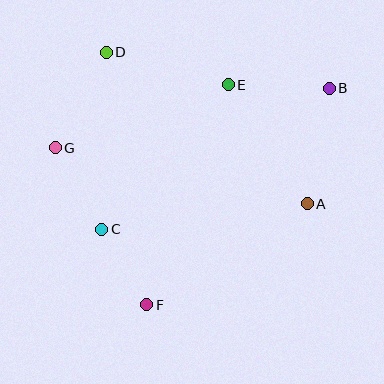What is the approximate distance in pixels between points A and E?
The distance between A and E is approximately 143 pixels.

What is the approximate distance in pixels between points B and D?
The distance between B and D is approximately 226 pixels.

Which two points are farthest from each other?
Points B and F are farthest from each other.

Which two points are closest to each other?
Points C and F are closest to each other.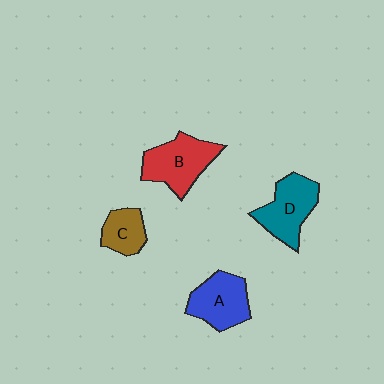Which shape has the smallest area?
Shape C (brown).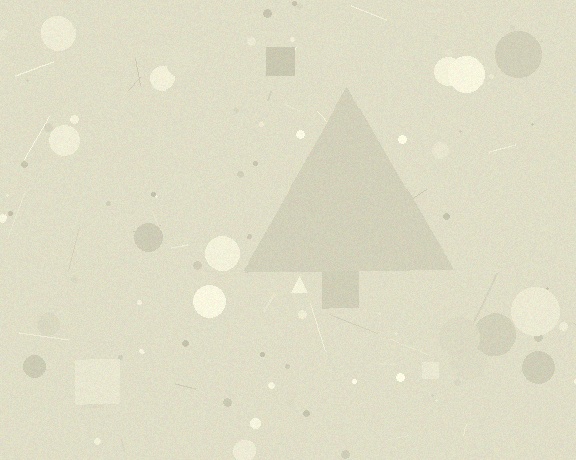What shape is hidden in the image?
A triangle is hidden in the image.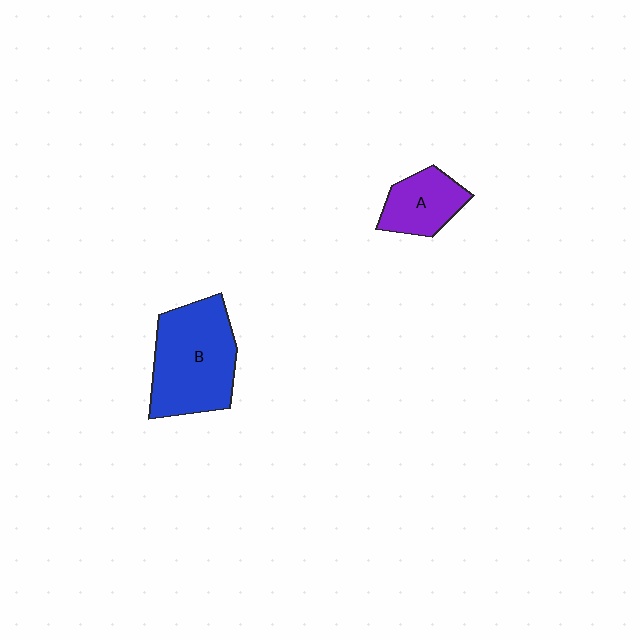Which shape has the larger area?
Shape B (blue).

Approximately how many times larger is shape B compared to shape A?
Approximately 2.0 times.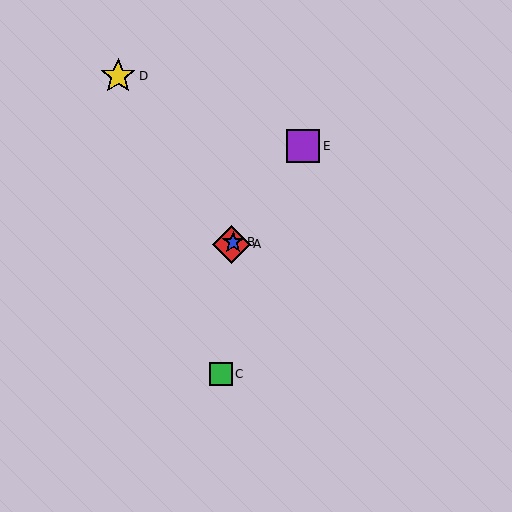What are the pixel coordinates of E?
Object E is at (303, 146).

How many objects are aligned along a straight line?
3 objects (A, B, E) are aligned along a straight line.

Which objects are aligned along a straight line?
Objects A, B, E are aligned along a straight line.